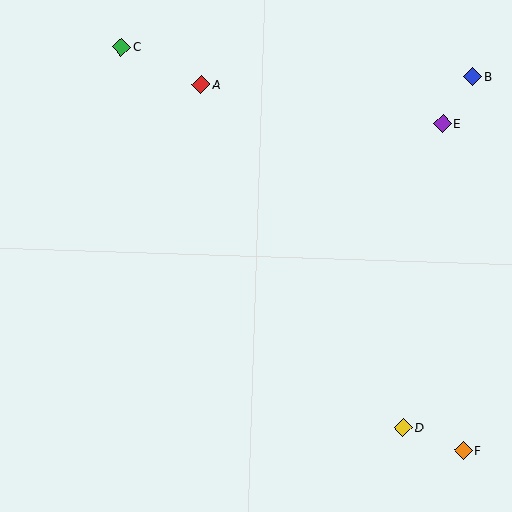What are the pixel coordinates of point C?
Point C is at (121, 47).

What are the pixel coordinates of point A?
Point A is at (201, 85).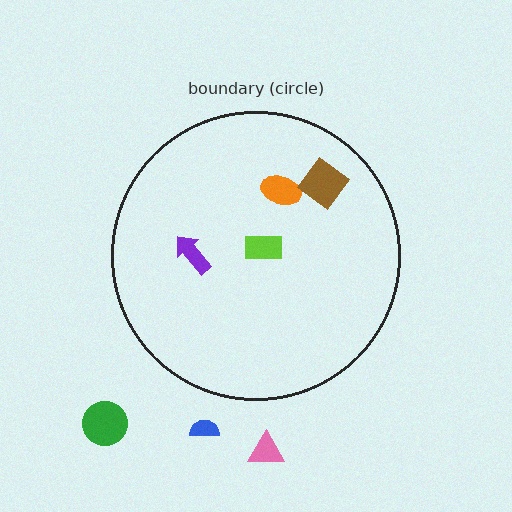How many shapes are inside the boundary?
4 inside, 3 outside.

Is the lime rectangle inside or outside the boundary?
Inside.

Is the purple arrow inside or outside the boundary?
Inside.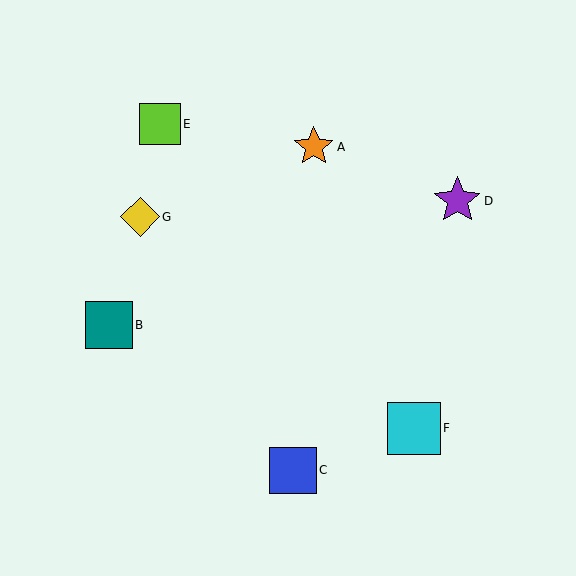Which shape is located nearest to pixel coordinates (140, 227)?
The yellow diamond (labeled G) at (140, 217) is nearest to that location.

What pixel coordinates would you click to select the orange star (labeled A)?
Click at (314, 147) to select the orange star A.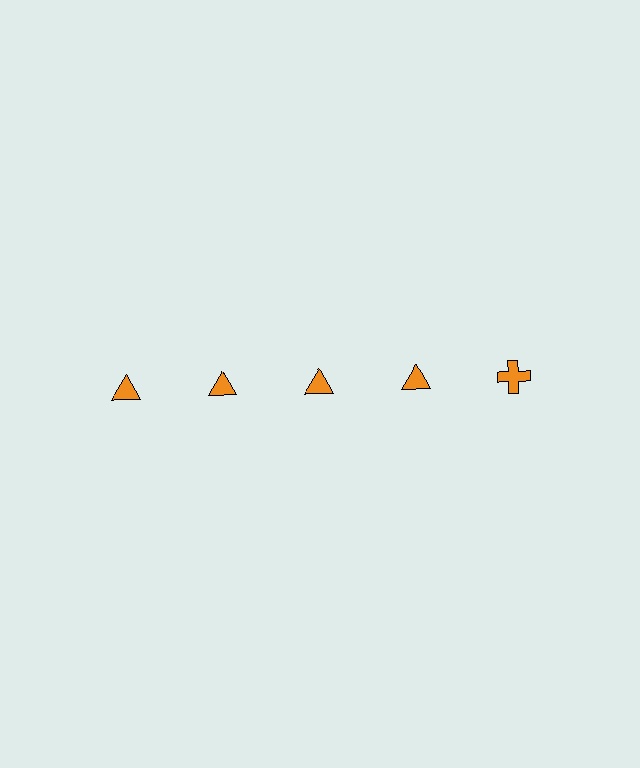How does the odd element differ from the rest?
It has a different shape: cross instead of triangle.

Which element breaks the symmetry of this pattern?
The orange cross in the top row, rightmost column breaks the symmetry. All other shapes are orange triangles.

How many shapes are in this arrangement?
There are 5 shapes arranged in a grid pattern.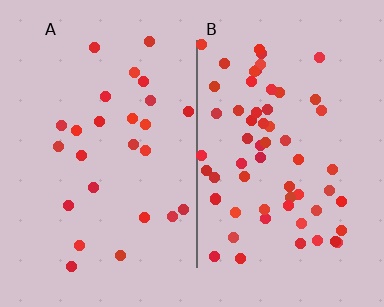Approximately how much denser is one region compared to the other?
Approximately 2.4× — region B over region A.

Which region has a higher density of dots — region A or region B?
B (the right).